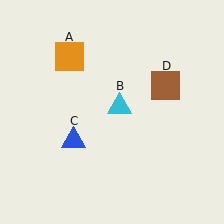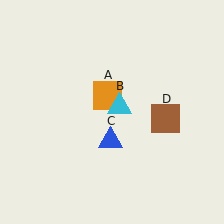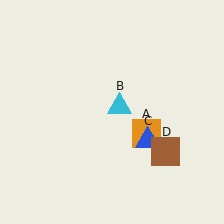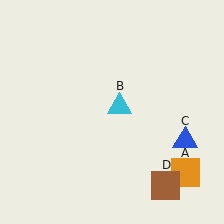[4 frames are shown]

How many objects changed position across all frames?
3 objects changed position: orange square (object A), blue triangle (object C), brown square (object D).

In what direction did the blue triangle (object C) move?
The blue triangle (object C) moved right.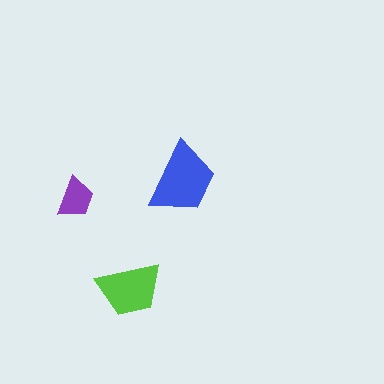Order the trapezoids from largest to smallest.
the blue one, the lime one, the purple one.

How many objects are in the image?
There are 3 objects in the image.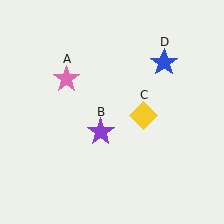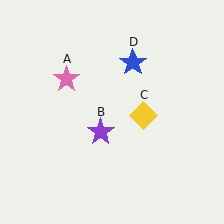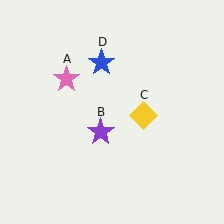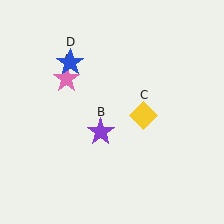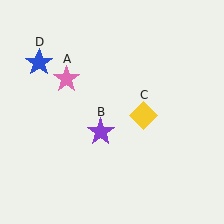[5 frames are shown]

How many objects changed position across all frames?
1 object changed position: blue star (object D).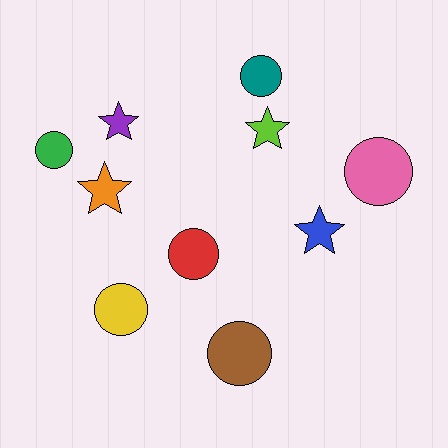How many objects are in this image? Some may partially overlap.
There are 10 objects.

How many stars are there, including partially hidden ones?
There are 4 stars.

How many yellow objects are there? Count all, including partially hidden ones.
There is 1 yellow object.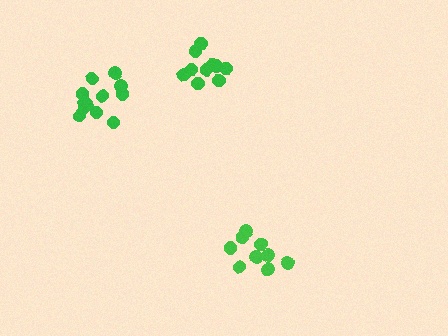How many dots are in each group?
Group 1: 9 dots, Group 2: 12 dots, Group 3: 10 dots (31 total).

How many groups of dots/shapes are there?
There are 3 groups.